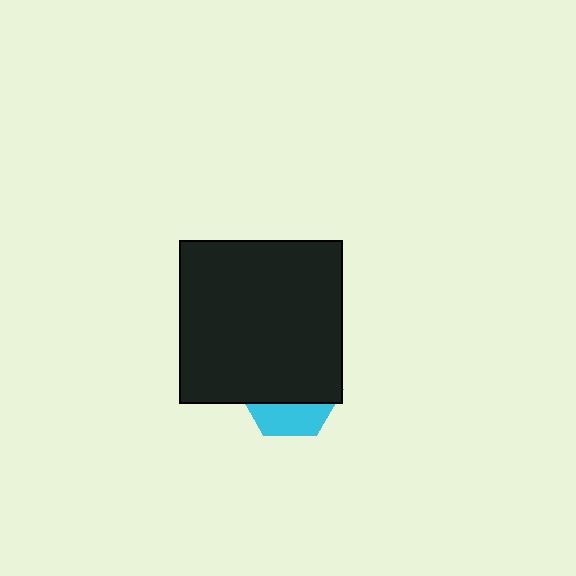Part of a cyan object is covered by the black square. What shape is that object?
It is a hexagon.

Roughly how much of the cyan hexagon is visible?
A small part of it is visible (roughly 31%).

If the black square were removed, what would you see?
You would see the complete cyan hexagon.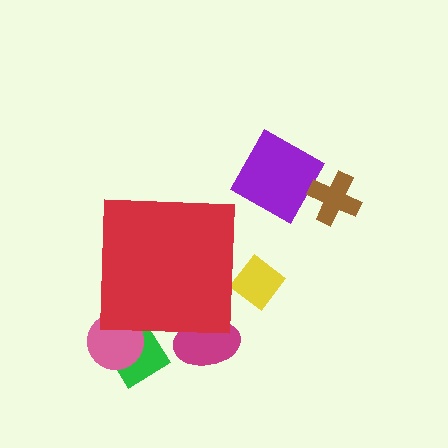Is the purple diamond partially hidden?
No, the purple diamond is fully visible.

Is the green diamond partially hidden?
Yes, the green diamond is partially hidden behind the red square.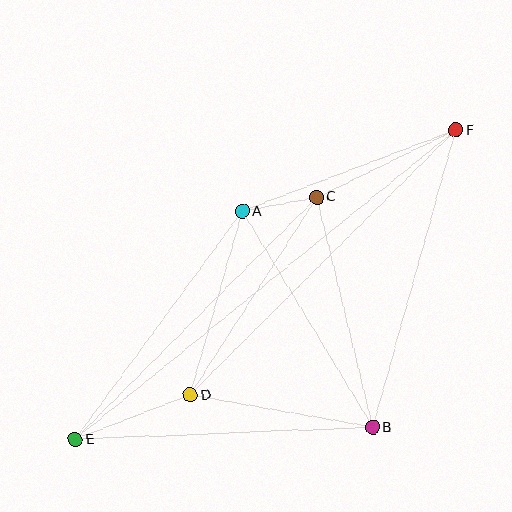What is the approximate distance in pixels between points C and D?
The distance between C and D is approximately 235 pixels.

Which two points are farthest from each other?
Points E and F are farthest from each other.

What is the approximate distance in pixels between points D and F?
The distance between D and F is approximately 375 pixels.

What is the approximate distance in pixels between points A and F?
The distance between A and F is approximately 229 pixels.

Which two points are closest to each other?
Points A and C are closest to each other.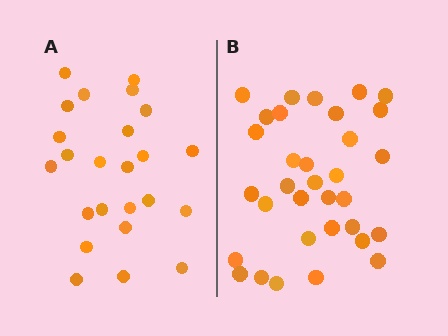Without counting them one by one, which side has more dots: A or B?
Region B (the right region) has more dots.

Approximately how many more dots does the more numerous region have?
Region B has roughly 8 or so more dots than region A.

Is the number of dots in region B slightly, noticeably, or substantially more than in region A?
Region B has noticeably more, but not dramatically so. The ratio is roughly 1.4 to 1.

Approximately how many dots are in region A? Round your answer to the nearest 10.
About 20 dots. (The exact count is 24, which rounds to 20.)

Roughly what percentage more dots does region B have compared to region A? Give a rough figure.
About 40% more.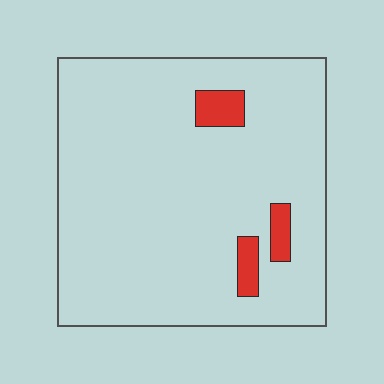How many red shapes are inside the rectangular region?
3.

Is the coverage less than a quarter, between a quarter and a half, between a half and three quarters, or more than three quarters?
Less than a quarter.